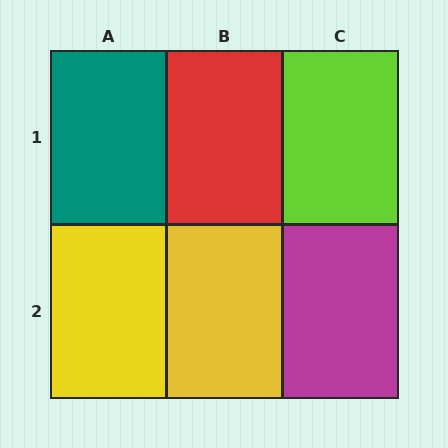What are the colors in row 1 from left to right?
Teal, red, lime.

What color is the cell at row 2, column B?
Yellow.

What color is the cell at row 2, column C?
Magenta.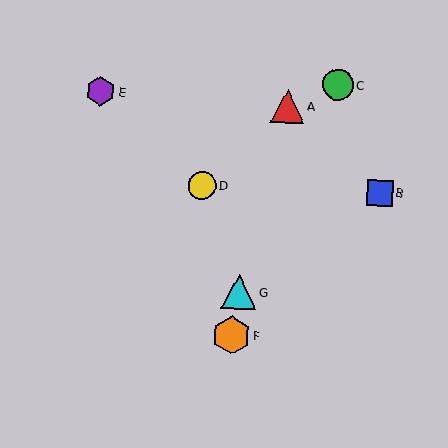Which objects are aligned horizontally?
Objects B, D are aligned horizontally.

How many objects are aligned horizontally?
2 objects (B, D) are aligned horizontally.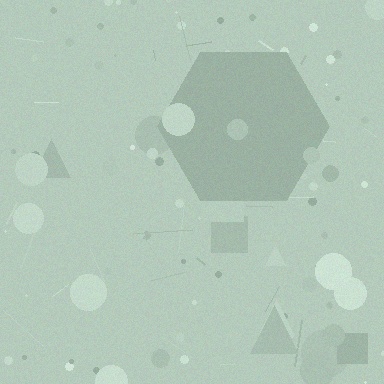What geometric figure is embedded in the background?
A hexagon is embedded in the background.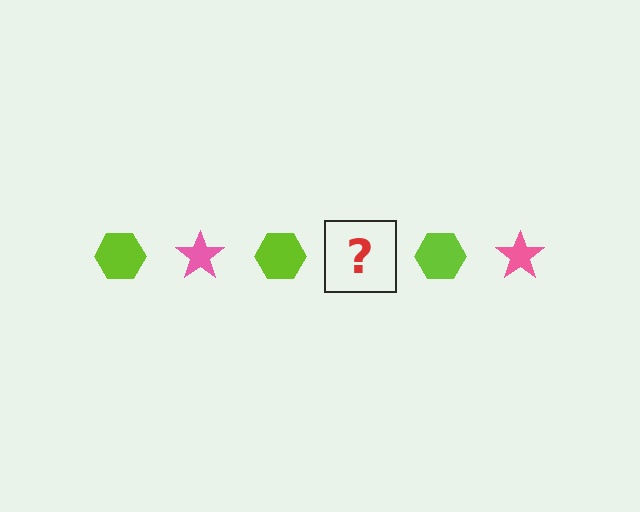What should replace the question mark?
The question mark should be replaced with a pink star.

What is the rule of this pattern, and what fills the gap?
The rule is that the pattern alternates between lime hexagon and pink star. The gap should be filled with a pink star.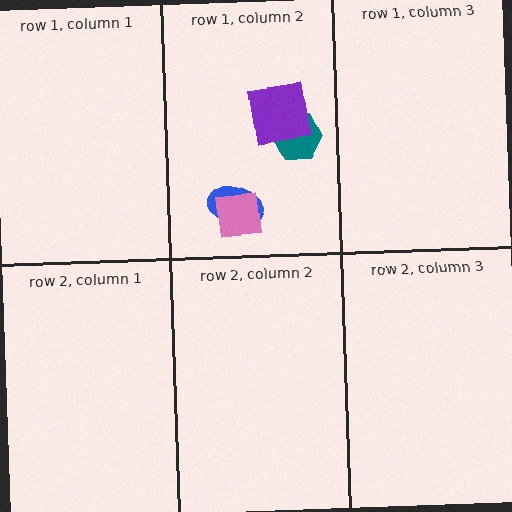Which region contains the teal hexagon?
The row 1, column 2 region.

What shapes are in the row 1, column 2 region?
The teal hexagon, the blue ellipse, the pink square, the purple square.